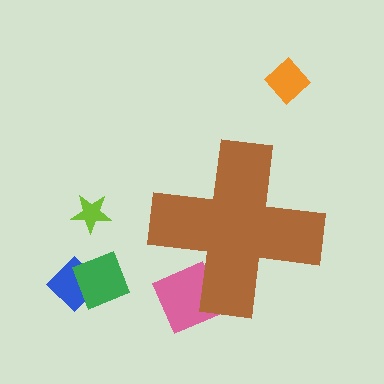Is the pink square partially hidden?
Yes, the pink square is partially hidden behind the brown cross.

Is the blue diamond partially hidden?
No, the blue diamond is fully visible.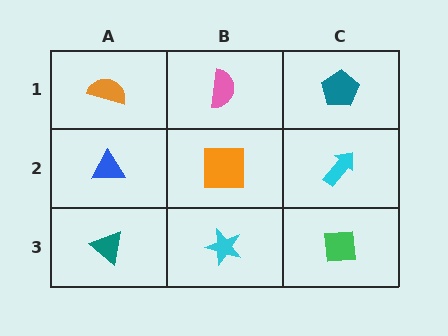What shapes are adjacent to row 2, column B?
A pink semicircle (row 1, column B), a cyan star (row 3, column B), a blue triangle (row 2, column A), a cyan arrow (row 2, column C).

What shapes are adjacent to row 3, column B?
An orange square (row 2, column B), a teal triangle (row 3, column A), a green square (row 3, column C).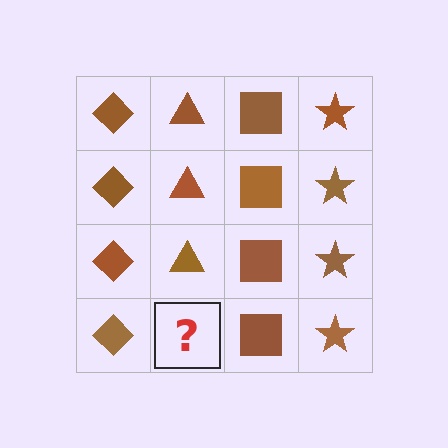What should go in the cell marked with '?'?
The missing cell should contain a brown triangle.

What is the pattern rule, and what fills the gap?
The rule is that each column has a consistent shape. The gap should be filled with a brown triangle.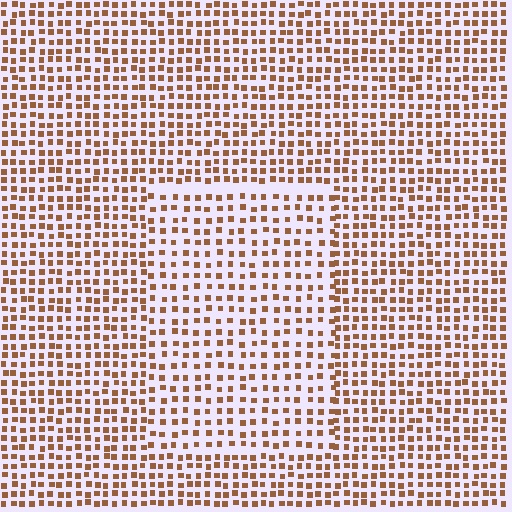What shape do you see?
I see a rectangle.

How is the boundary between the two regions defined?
The boundary is defined by a change in element density (approximately 1.5x ratio). All elements are the same color, size, and shape.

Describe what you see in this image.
The image contains small brown elements arranged at two different densities. A rectangle-shaped region is visible where the elements are less densely packed than the surrounding area.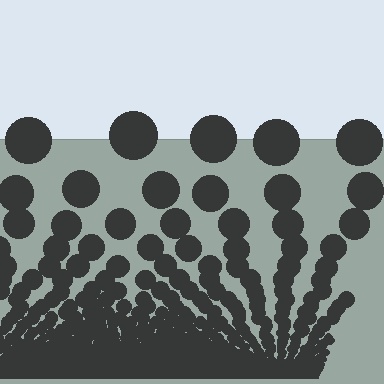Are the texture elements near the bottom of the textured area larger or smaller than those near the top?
Smaller. The gradient is inverted — elements near the bottom are smaller and denser.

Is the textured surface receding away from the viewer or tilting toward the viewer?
The surface appears to tilt toward the viewer. Texture elements get larger and sparser toward the top.